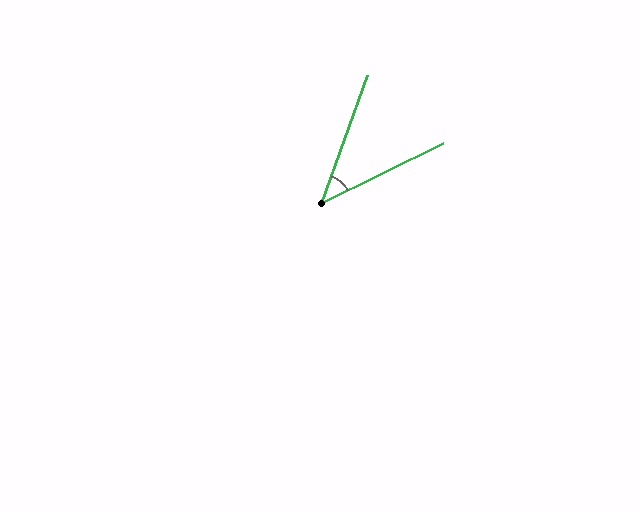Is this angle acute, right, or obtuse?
It is acute.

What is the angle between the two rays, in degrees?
Approximately 44 degrees.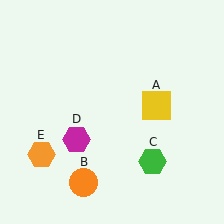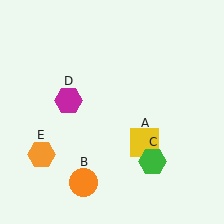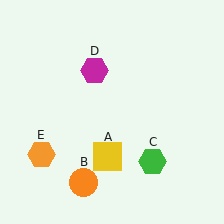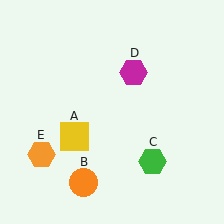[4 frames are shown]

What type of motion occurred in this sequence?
The yellow square (object A), magenta hexagon (object D) rotated clockwise around the center of the scene.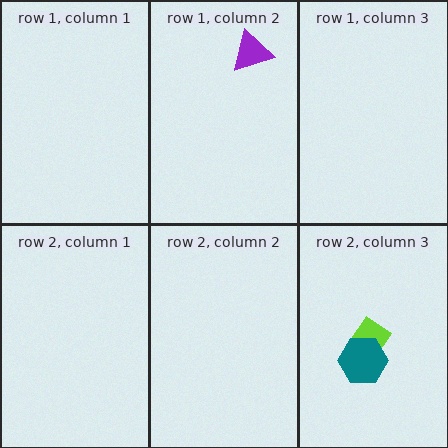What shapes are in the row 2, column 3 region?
The lime diamond, the teal hexagon.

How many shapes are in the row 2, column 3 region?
2.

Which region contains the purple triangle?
The row 1, column 2 region.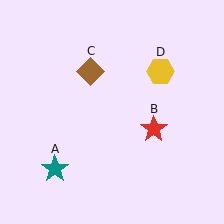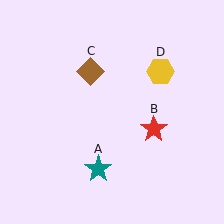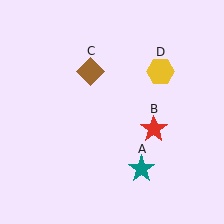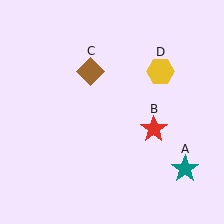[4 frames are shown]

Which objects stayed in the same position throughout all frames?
Red star (object B) and brown diamond (object C) and yellow hexagon (object D) remained stationary.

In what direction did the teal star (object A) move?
The teal star (object A) moved right.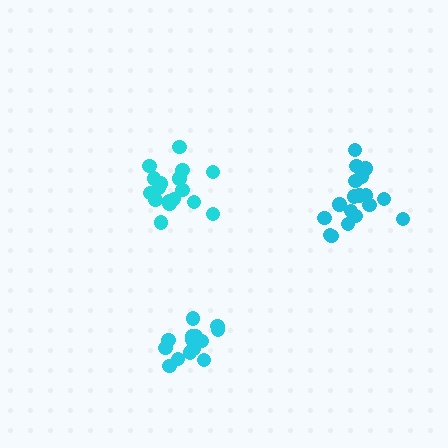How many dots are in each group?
Group 1: 17 dots, Group 2: 18 dots, Group 3: 16 dots (51 total).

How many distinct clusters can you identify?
There are 3 distinct clusters.